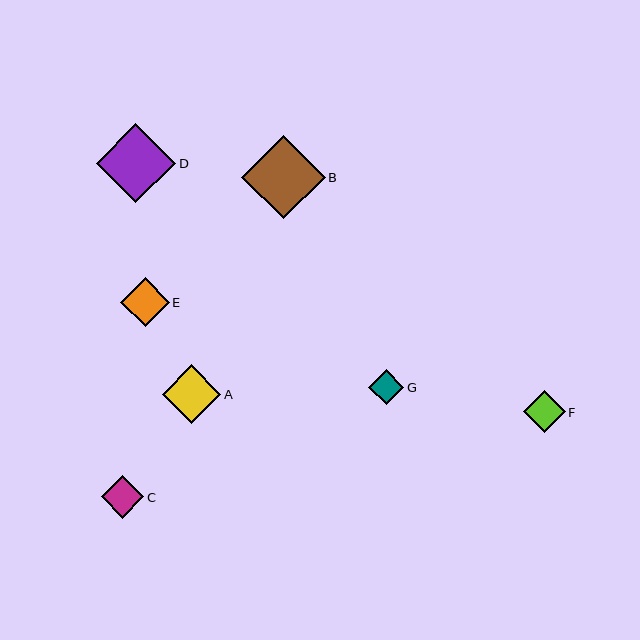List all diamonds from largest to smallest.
From largest to smallest: B, D, A, E, C, F, G.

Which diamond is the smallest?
Diamond G is the smallest with a size of approximately 36 pixels.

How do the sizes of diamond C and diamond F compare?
Diamond C and diamond F are approximately the same size.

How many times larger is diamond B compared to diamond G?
Diamond B is approximately 2.4 times the size of diamond G.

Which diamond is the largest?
Diamond B is the largest with a size of approximately 84 pixels.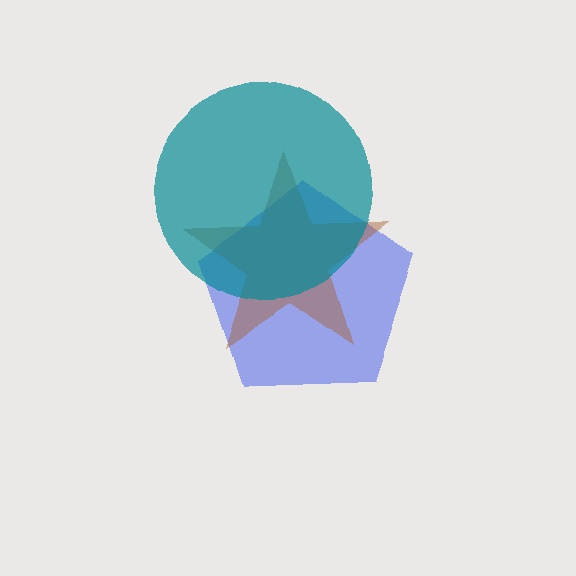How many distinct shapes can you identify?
There are 3 distinct shapes: a blue pentagon, a brown star, a teal circle.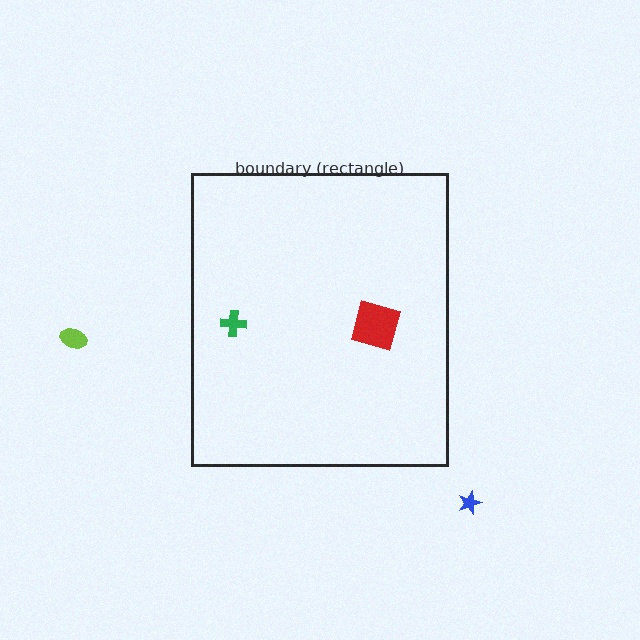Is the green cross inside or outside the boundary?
Inside.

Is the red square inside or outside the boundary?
Inside.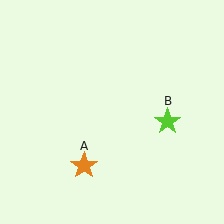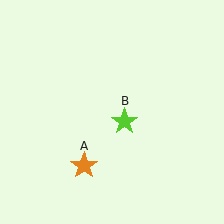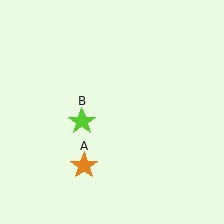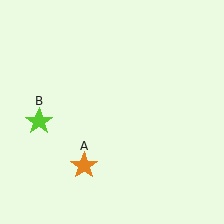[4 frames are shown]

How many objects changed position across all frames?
1 object changed position: lime star (object B).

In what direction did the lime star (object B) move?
The lime star (object B) moved left.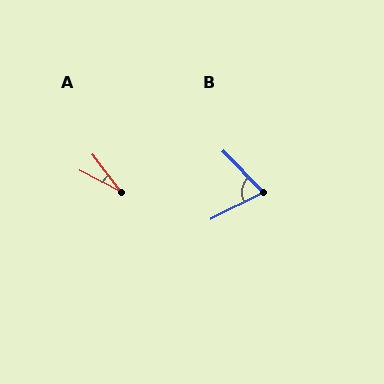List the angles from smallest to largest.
A (26°), B (72°).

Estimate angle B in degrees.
Approximately 72 degrees.